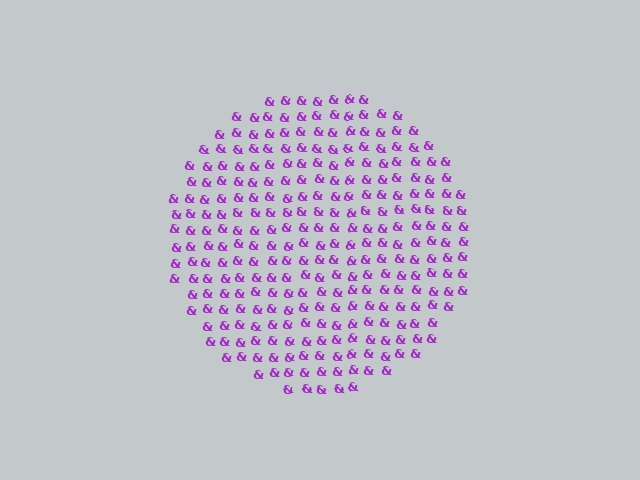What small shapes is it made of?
It is made of small ampersands.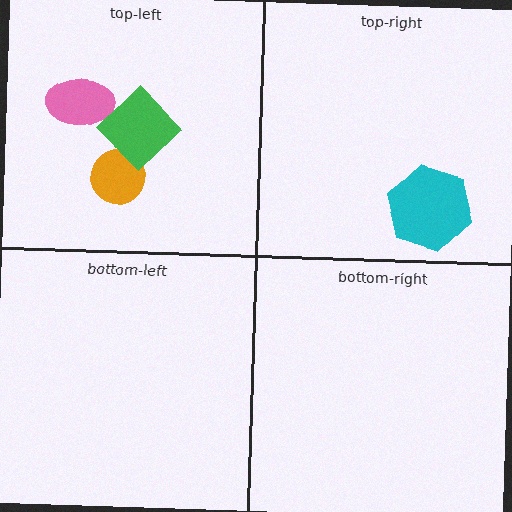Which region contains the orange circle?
The top-left region.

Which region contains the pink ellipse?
The top-left region.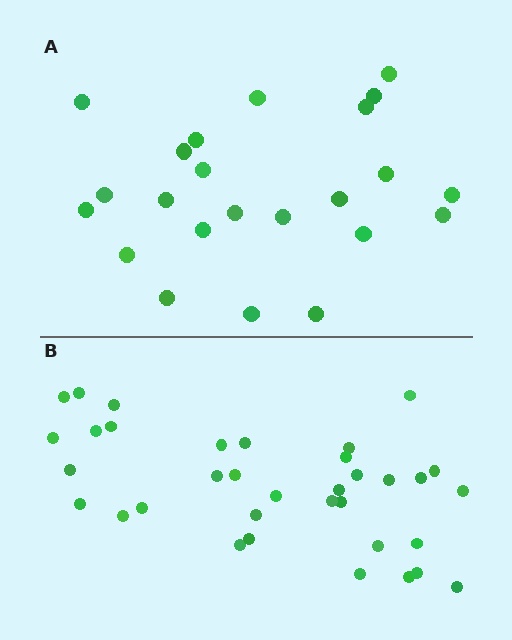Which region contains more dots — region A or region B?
Region B (the bottom region) has more dots.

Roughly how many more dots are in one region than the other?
Region B has roughly 12 or so more dots than region A.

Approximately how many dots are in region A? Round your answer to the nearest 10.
About 20 dots. (The exact count is 23, which rounds to 20.)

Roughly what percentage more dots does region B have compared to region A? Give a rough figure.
About 50% more.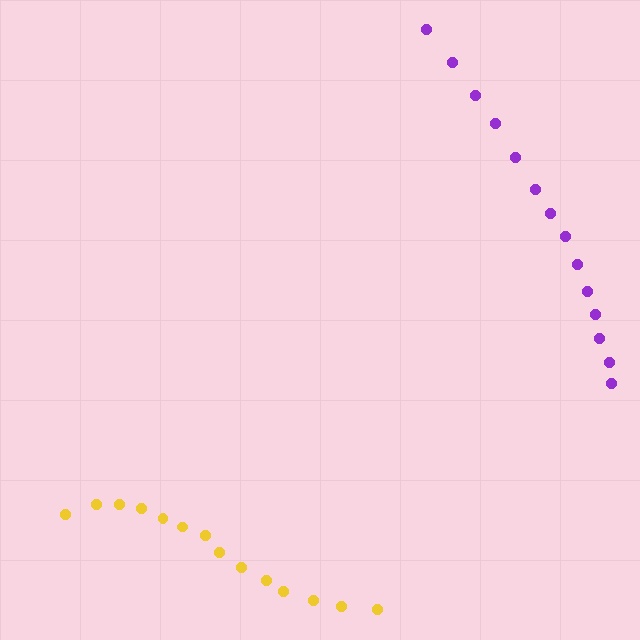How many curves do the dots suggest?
There are 2 distinct paths.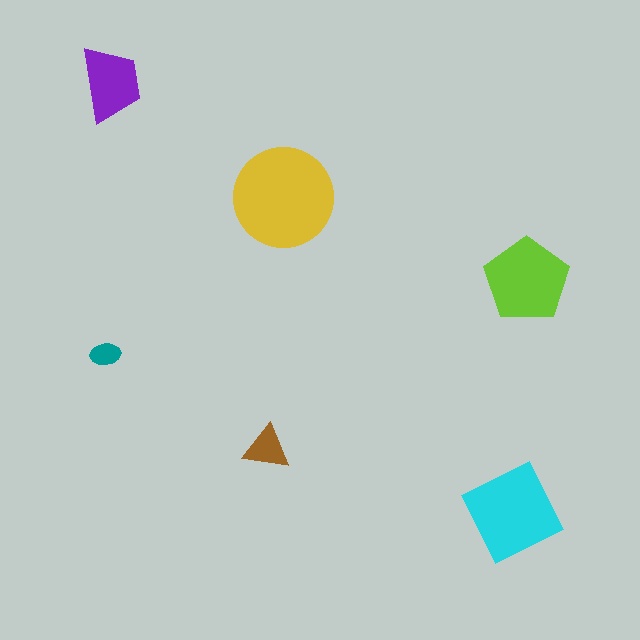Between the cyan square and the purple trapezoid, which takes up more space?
The cyan square.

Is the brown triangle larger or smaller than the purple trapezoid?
Smaller.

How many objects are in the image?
There are 6 objects in the image.